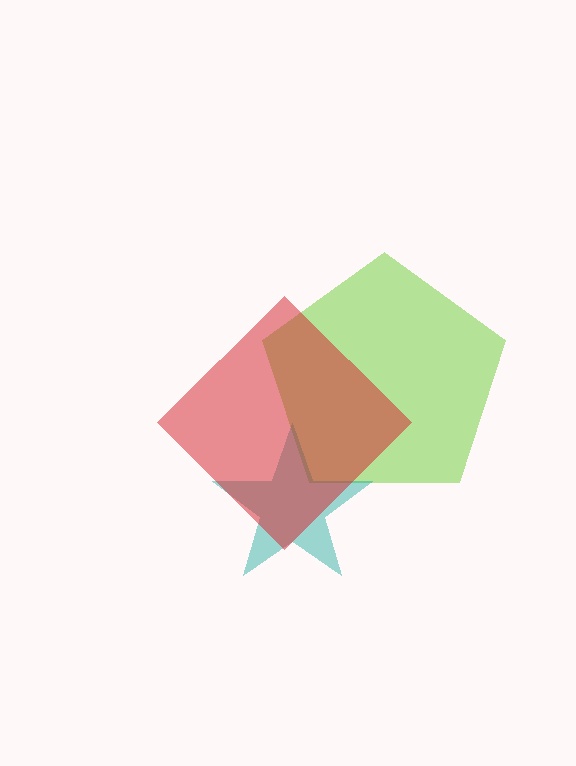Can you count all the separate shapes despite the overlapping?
Yes, there are 3 separate shapes.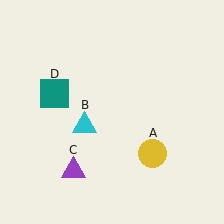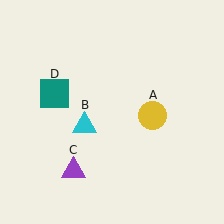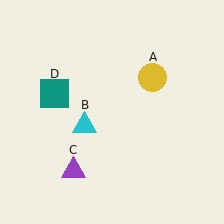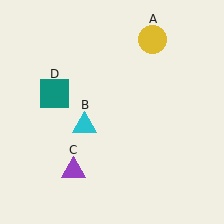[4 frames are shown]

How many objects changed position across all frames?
1 object changed position: yellow circle (object A).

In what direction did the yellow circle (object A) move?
The yellow circle (object A) moved up.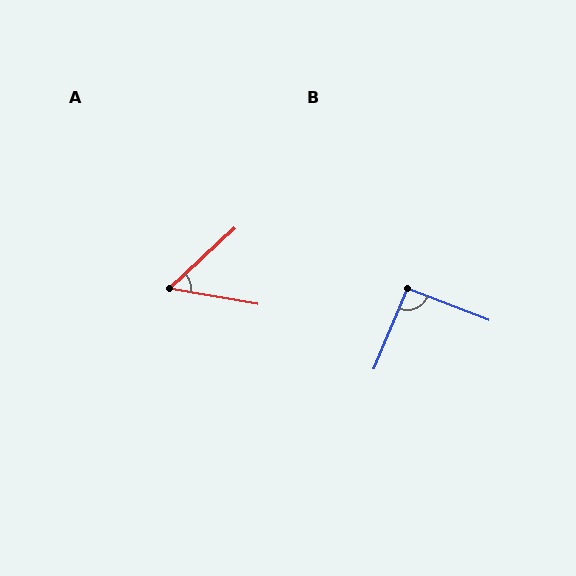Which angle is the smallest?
A, at approximately 53 degrees.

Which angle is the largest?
B, at approximately 91 degrees.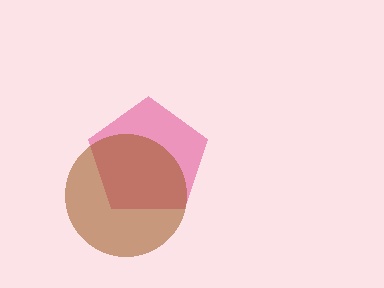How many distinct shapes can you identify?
There are 2 distinct shapes: a pink pentagon, a brown circle.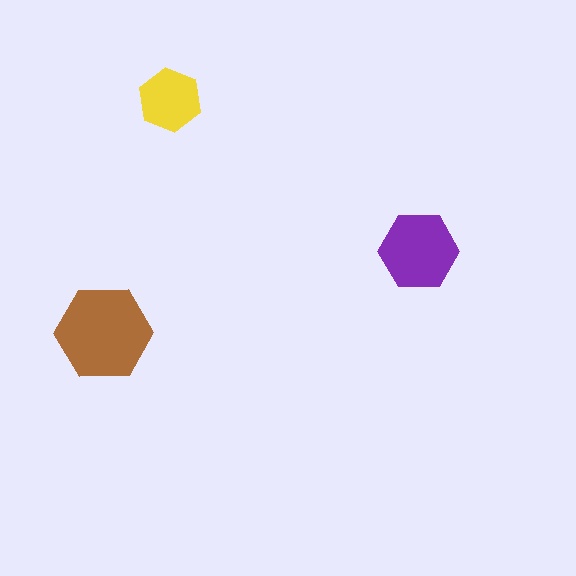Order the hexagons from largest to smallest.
the brown one, the purple one, the yellow one.